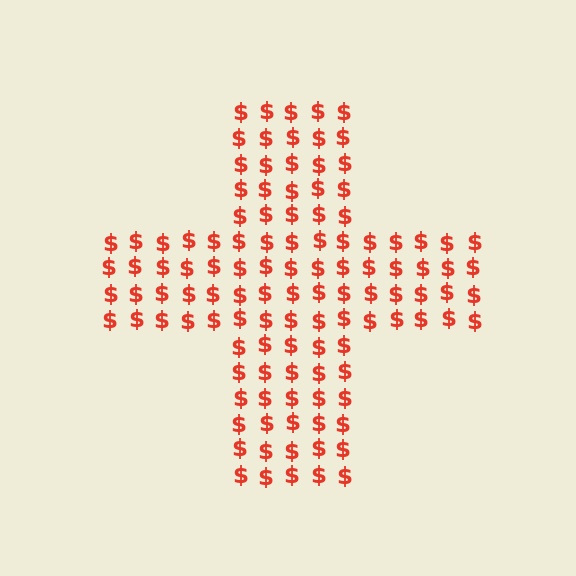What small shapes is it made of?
It is made of small dollar signs.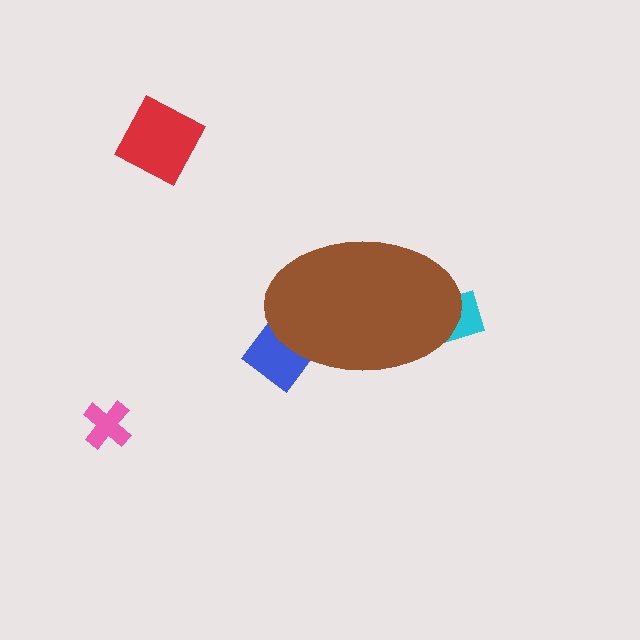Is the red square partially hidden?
No, the red square is fully visible.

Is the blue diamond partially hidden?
Yes, the blue diamond is partially hidden behind the brown ellipse.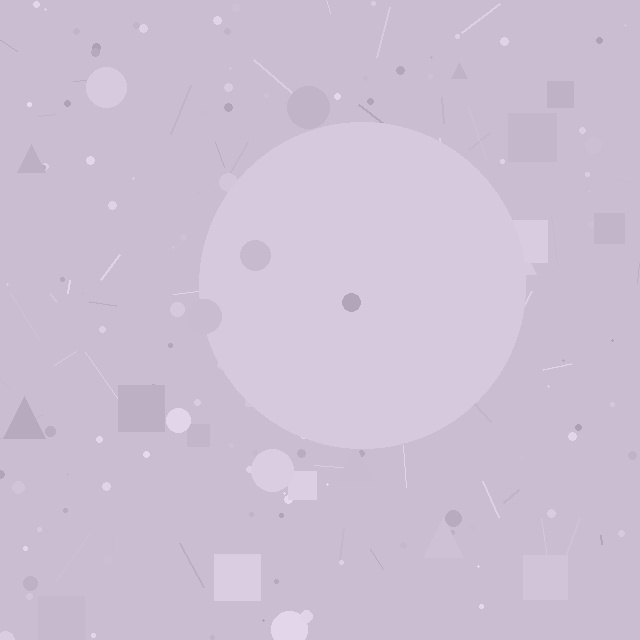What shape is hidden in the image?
A circle is hidden in the image.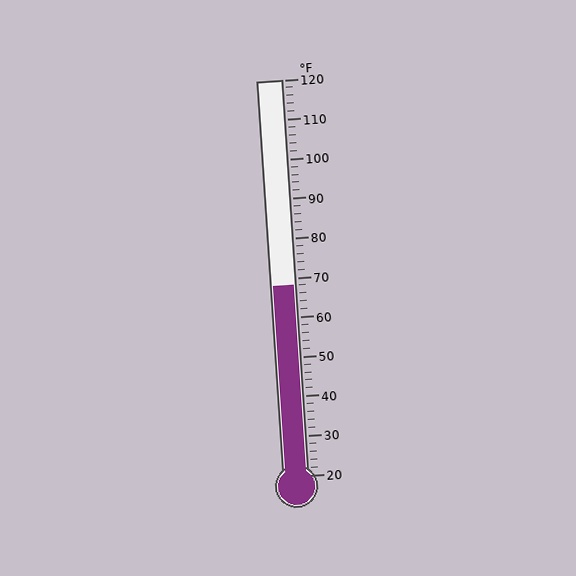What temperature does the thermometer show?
The thermometer shows approximately 68°F.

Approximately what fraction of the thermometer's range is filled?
The thermometer is filled to approximately 50% of its range.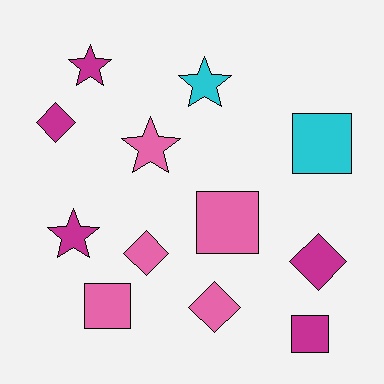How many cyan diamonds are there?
There are no cyan diamonds.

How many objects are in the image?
There are 12 objects.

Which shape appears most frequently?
Square, with 4 objects.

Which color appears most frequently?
Magenta, with 5 objects.